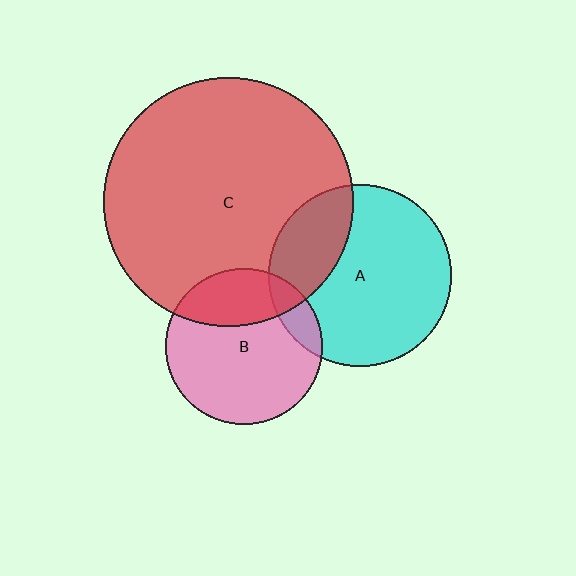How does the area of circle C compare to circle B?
Approximately 2.5 times.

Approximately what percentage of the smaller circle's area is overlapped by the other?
Approximately 10%.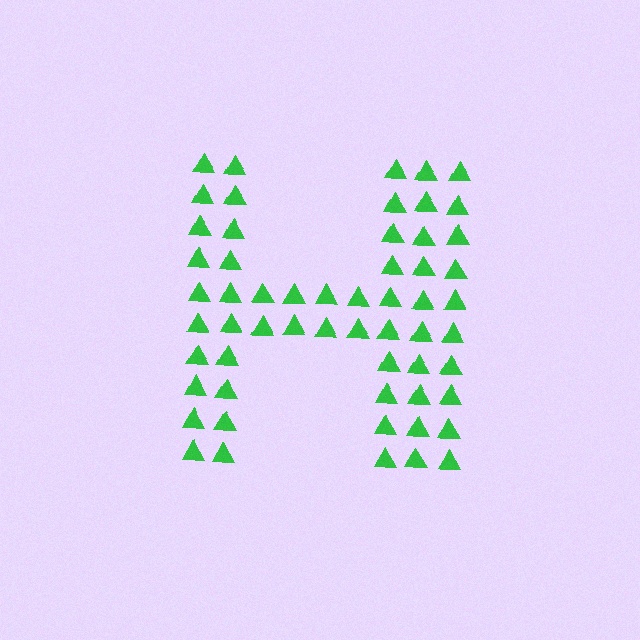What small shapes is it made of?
It is made of small triangles.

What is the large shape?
The large shape is the letter H.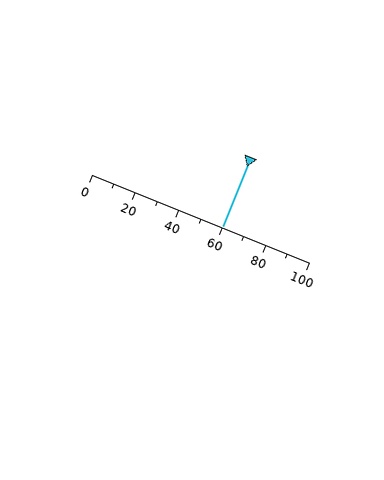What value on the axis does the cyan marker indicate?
The marker indicates approximately 60.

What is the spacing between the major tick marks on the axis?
The major ticks are spaced 20 apart.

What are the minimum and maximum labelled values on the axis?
The axis runs from 0 to 100.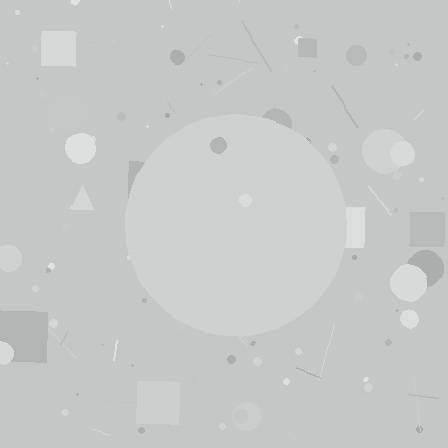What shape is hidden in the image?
A circle is hidden in the image.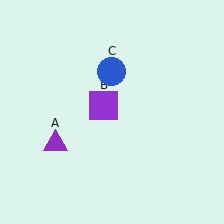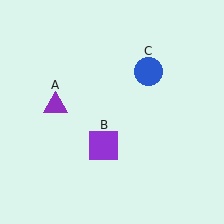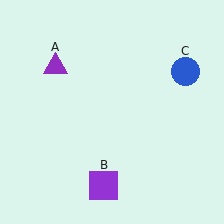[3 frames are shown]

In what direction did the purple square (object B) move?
The purple square (object B) moved down.